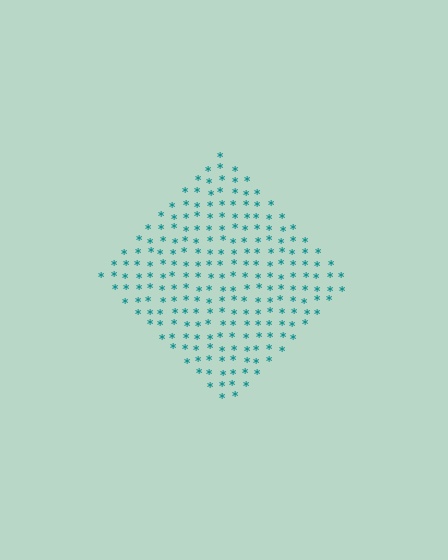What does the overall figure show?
The overall figure shows a diamond.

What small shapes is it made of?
It is made of small asterisks.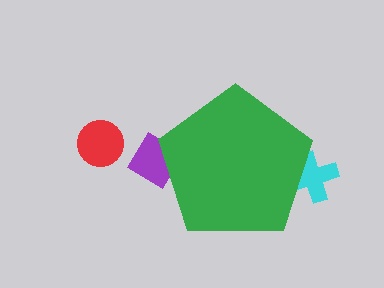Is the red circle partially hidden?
No, the red circle is fully visible.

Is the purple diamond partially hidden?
Yes, the purple diamond is partially hidden behind the green pentagon.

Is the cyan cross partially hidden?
Yes, the cyan cross is partially hidden behind the green pentagon.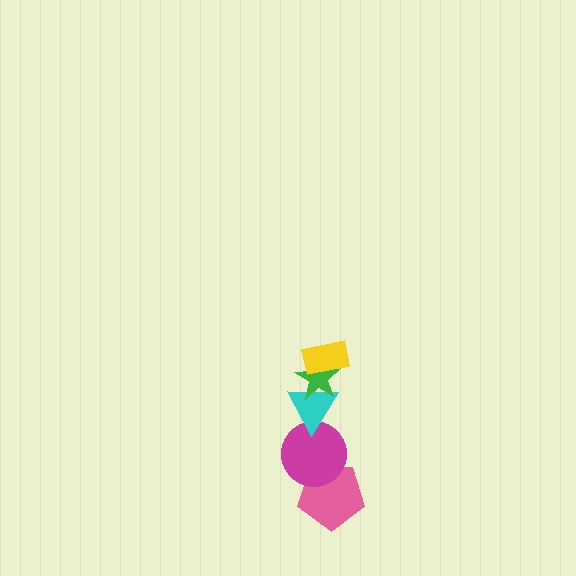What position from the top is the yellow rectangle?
The yellow rectangle is 1st from the top.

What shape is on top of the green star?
The yellow rectangle is on top of the green star.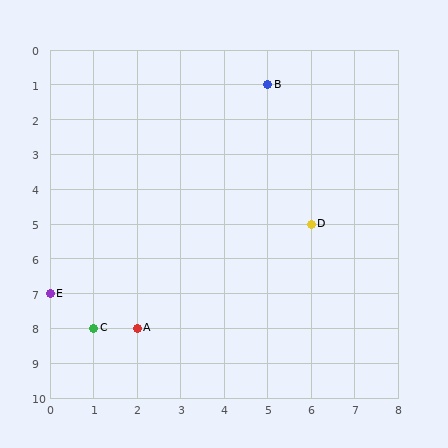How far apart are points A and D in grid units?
Points A and D are 4 columns and 3 rows apart (about 5.0 grid units diagonally).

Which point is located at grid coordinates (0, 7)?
Point E is at (0, 7).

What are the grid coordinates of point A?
Point A is at grid coordinates (2, 8).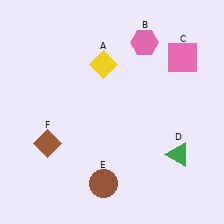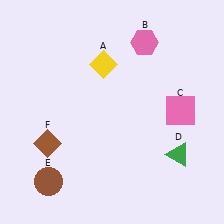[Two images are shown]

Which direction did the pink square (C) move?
The pink square (C) moved down.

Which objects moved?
The objects that moved are: the pink square (C), the brown circle (E).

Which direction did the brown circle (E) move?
The brown circle (E) moved left.